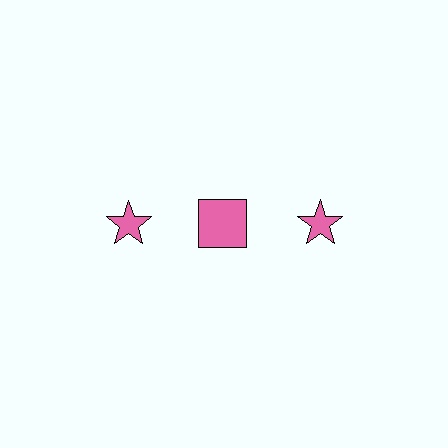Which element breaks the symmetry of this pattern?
The pink square in the top row, second from left column breaks the symmetry. All other shapes are pink stars.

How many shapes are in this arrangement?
There are 3 shapes arranged in a grid pattern.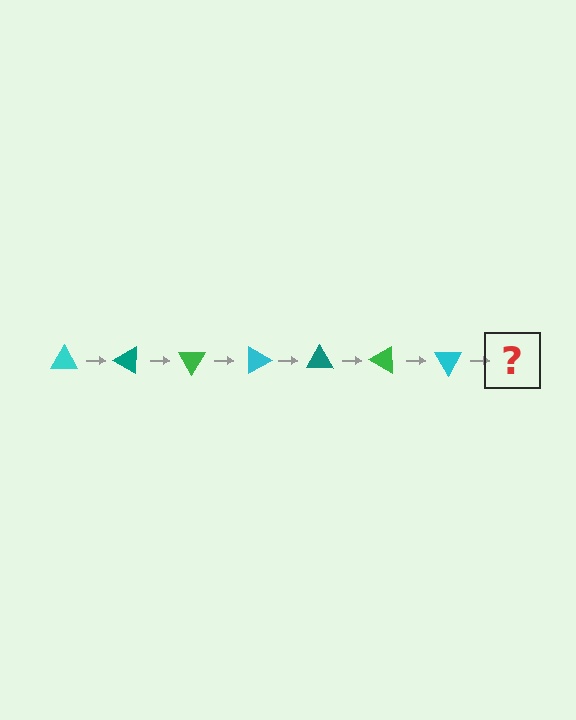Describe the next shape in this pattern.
It should be a teal triangle, rotated 210 degrees from the start.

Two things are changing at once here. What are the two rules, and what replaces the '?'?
The two rules are that it rotates 30 degrees each step and the color cycles through cyan, teal, and green. The '?' should be a teal triangle, rotated 210 degrees from the start.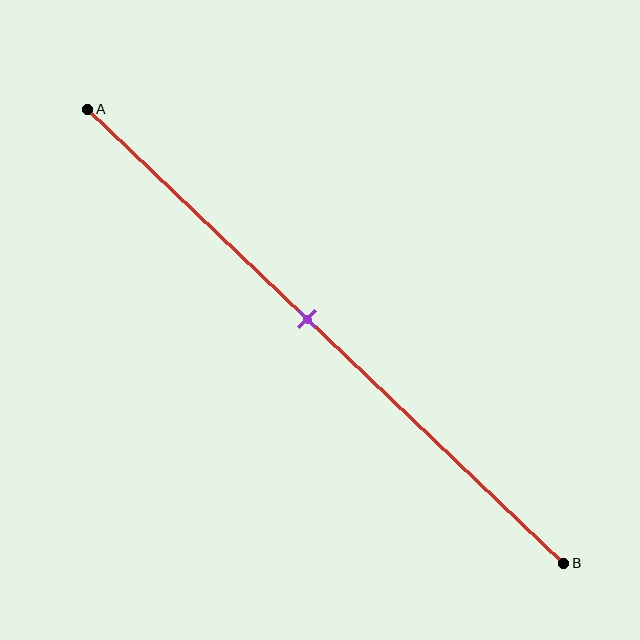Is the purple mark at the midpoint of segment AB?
No, the mark is at about 45% from A, not at the 50% midpoint.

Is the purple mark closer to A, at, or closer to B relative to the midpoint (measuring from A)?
The purple mark is closer to point A than the midpoint of segment AB.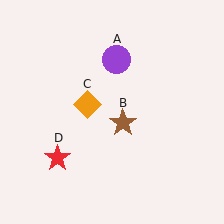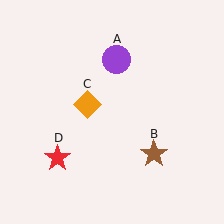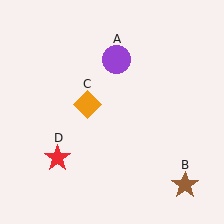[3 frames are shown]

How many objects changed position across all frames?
1 object changed position: brown star (object B).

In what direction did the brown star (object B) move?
The brown star (object B) moved down and to the right.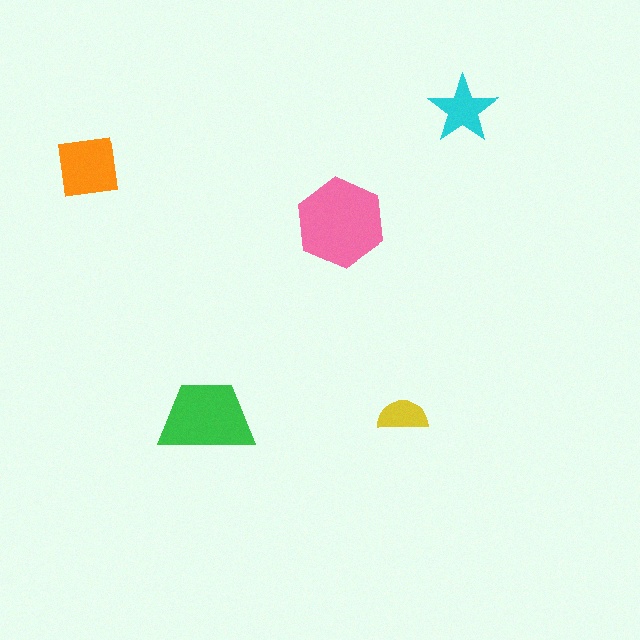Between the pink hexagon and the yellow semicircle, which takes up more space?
The pink hexagon.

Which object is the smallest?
The yellow semicircle.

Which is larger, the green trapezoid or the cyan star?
The green trapezoid.